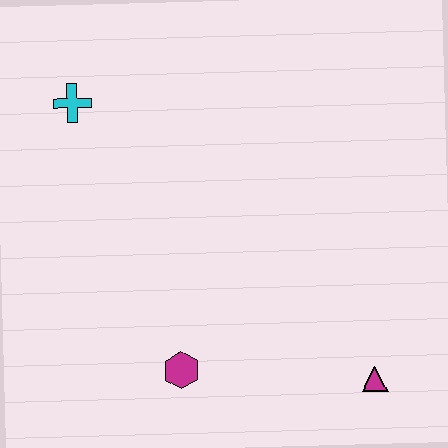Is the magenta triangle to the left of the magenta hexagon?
No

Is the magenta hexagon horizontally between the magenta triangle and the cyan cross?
Yes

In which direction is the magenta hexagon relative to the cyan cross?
The magenta hexagon is below the cyan cross.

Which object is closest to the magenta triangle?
The magenta hexagon is closest to the magenta triangle.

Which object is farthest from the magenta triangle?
The cyan cross is farthest from the magenta triangle.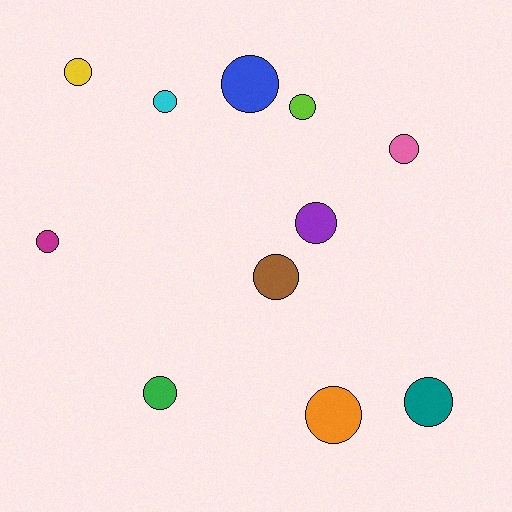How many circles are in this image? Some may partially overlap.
There are 11 circles.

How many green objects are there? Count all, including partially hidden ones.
There is 1 green object.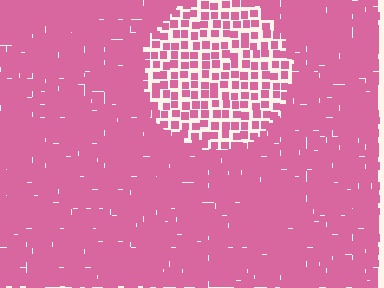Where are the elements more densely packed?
The elements are more densely packed outside the circle boundary.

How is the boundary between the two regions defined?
The boundary is defined by a change in element density (approximately 2.4x ratio). All elements are the same color, size, and shape.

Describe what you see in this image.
The image contains small pink elements arranged at two different densities. A circle-shaped region is visible where the elements are less densely packed than the surrounding area.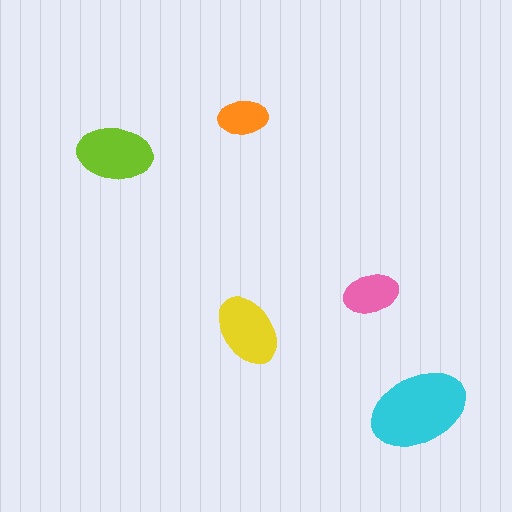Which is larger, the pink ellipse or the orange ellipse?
The pink one.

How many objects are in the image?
There are 5 objects in the image.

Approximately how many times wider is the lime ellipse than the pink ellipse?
About 1.5 times wider.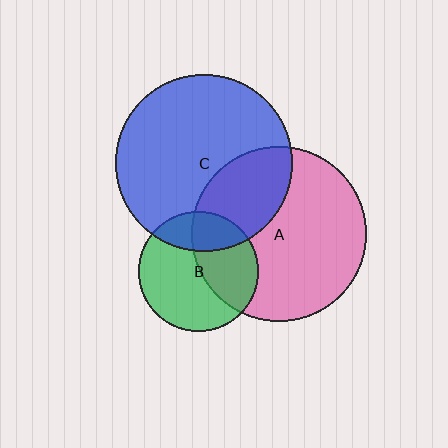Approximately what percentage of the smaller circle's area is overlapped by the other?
Approximately 40%.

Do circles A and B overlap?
Yes.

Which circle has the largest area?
Circle C (blue).